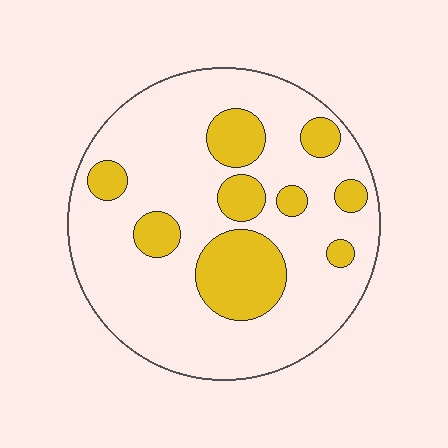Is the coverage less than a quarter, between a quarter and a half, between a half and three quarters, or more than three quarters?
Less than a quarter.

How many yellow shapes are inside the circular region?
9.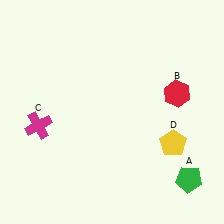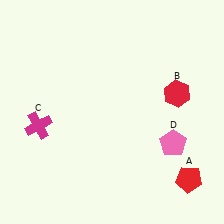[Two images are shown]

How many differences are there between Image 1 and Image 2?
There are 2 differences between the two images.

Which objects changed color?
A changed from green to red. D changed from yellow to pink.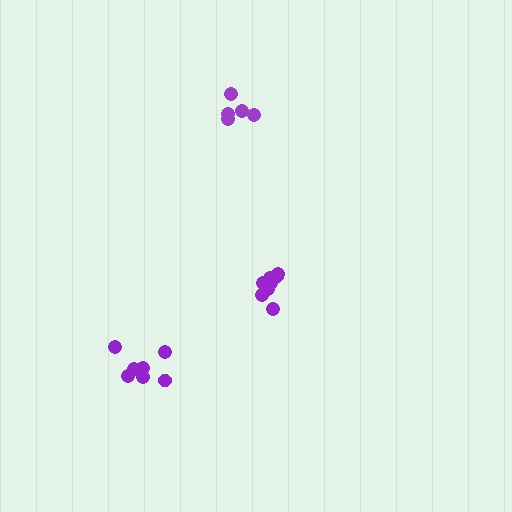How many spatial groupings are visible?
There are 3 spatial groupings.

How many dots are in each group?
Group 1: 10 dots, Group 2: 5 dots, Group 3: 7 dots (22 total).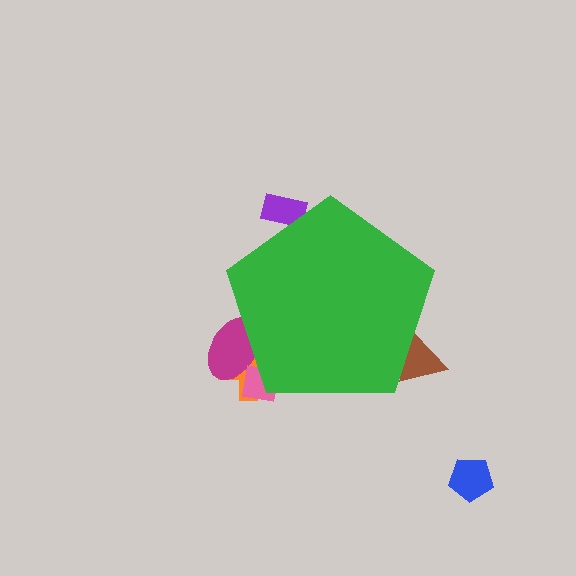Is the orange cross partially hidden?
Yes, the orange cross is partially hidden behind the green pentagon.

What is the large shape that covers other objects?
A green pentagon.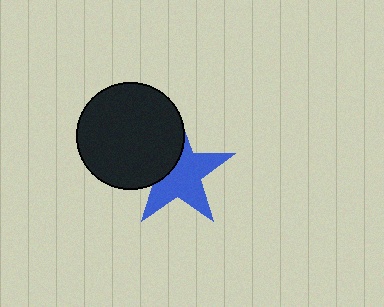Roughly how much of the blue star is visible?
About half of it is visible (roughly 65%).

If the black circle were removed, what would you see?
You would see the complete blue star.